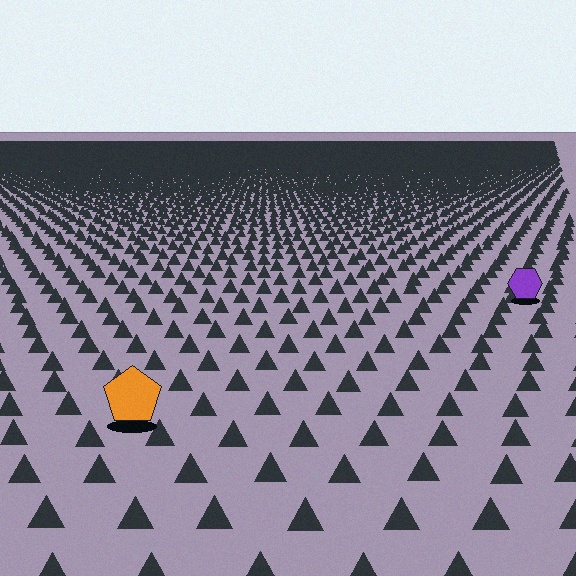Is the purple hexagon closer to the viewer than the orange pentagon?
No. The orange pentagon is closer — you can tell from the texture gradient: the ground texture is coarser near it.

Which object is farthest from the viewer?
The purple hexagon is farthest from the viewer. It appears smaller and the ground texture around it is denser.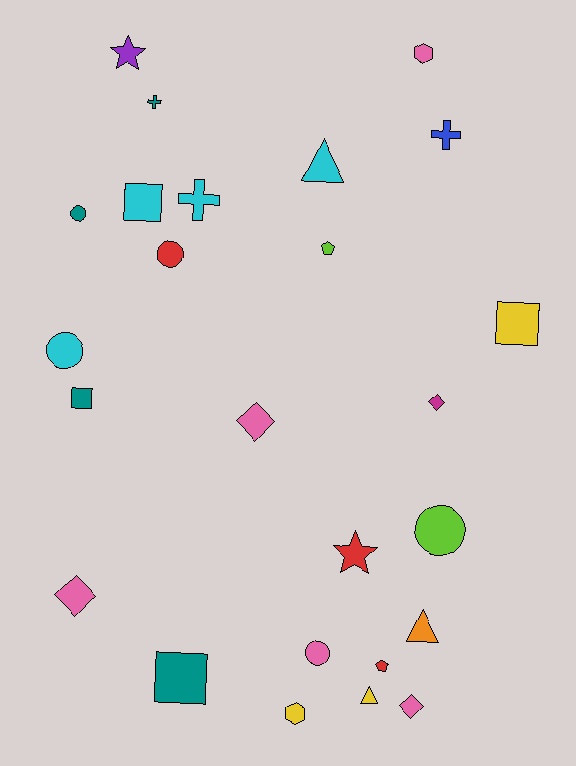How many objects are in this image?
There are 25 objects.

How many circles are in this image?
There are 5 circles.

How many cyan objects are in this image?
There are 4 cyan objects.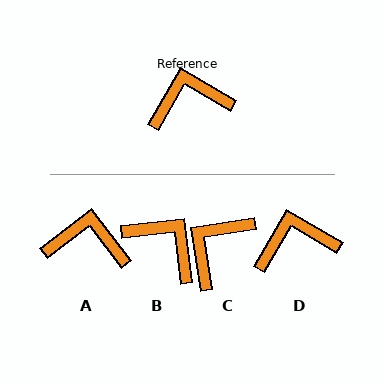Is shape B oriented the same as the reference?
No, it is off by about 53 degrees.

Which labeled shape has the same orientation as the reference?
D.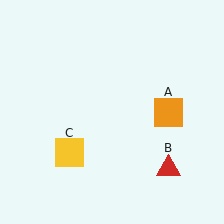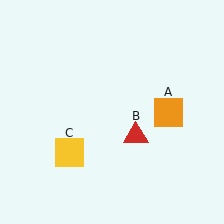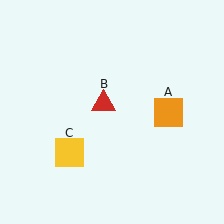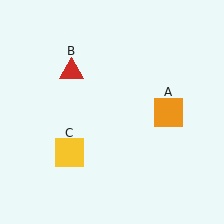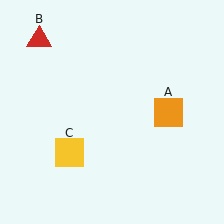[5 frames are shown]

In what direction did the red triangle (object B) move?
The red triangle (object B) moved up and to the left.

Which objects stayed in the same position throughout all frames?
Orange square (object A) and yellow square (object C) remained stationary.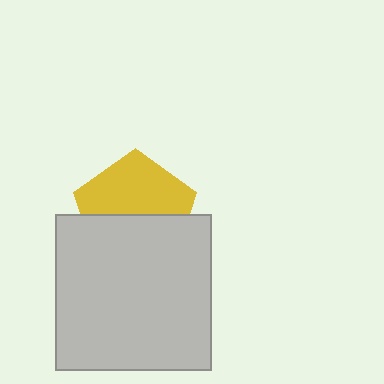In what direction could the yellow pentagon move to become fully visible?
The yellow pentagon could move up. That would shift it out from behind the light gray square entirely.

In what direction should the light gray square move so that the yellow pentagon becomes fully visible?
The light gray square should move down. That is the shortest direction to clear the overlap and leave the yellow pentagon fully visible.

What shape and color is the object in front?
The object in front is a light gray square.